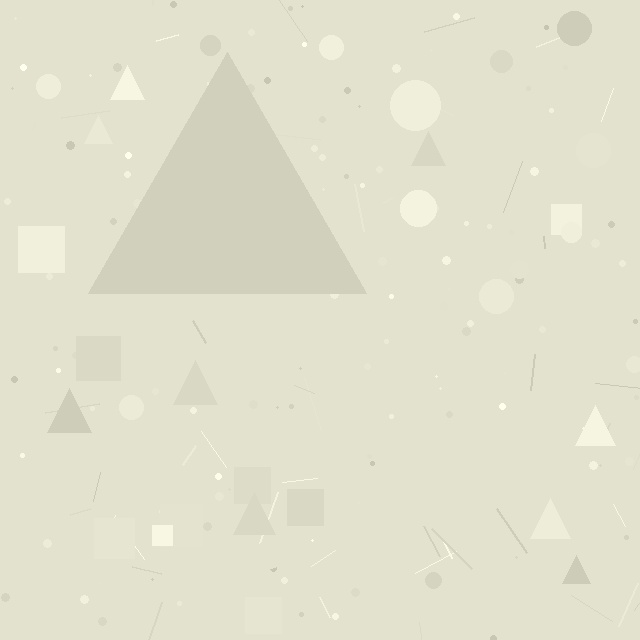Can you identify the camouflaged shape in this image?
The camouflaged shape is a triangle.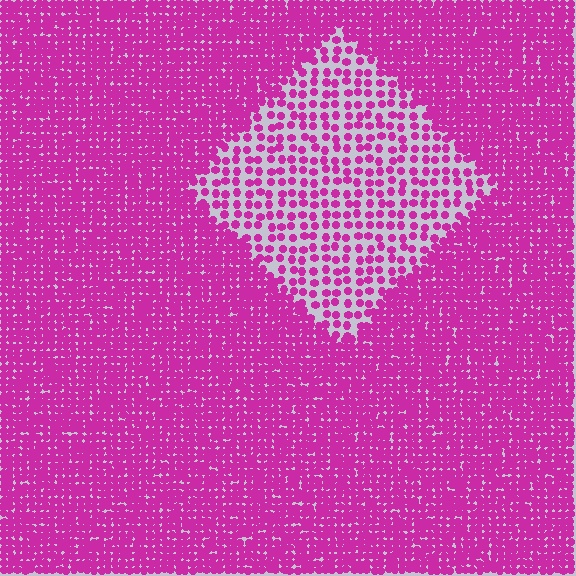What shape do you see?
I see a diamond.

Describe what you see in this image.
The image contains small magenta elements arranged at two different densities. A diamond-shaped region is visible where the elements are less densely packed than the surrounding area.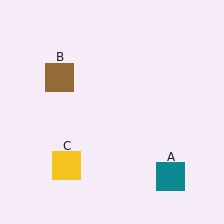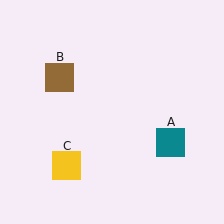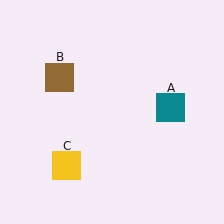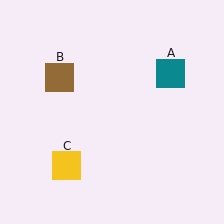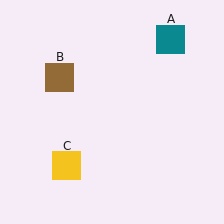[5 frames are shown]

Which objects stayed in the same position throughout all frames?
Brown square (object B) and yellow square (object C) remained stationary.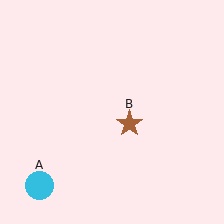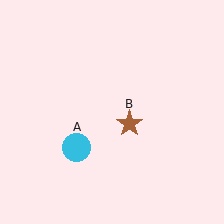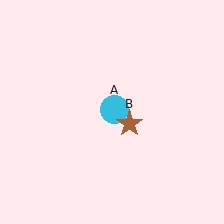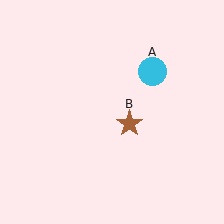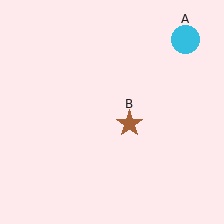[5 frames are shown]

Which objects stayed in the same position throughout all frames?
Brown star (object B) remained stationary.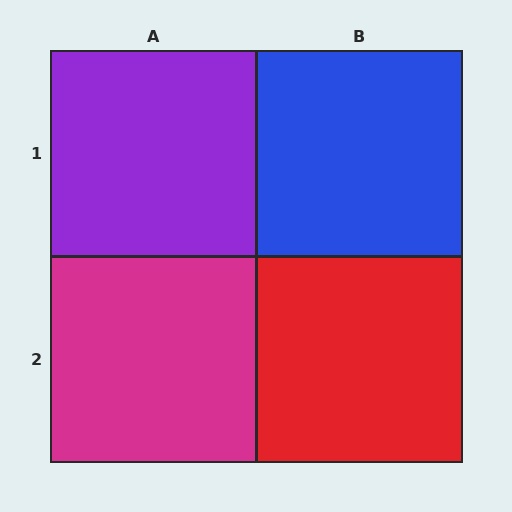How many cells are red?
1 cell is red.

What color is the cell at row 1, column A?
Purple.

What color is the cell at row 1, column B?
Blue.